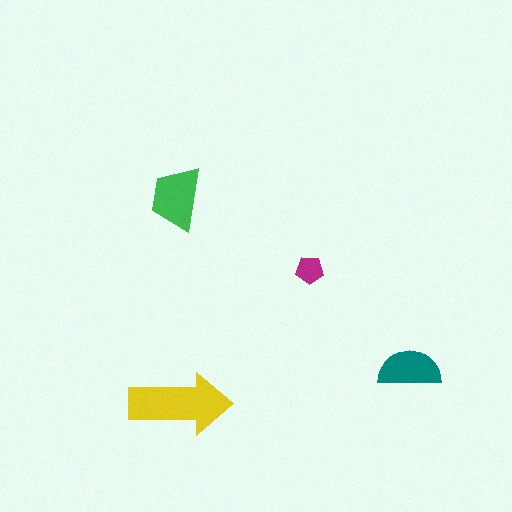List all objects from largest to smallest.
The yellow arrow, the green trapezoid, the teal semicircle, the magenta pentagon.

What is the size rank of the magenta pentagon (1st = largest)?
4th.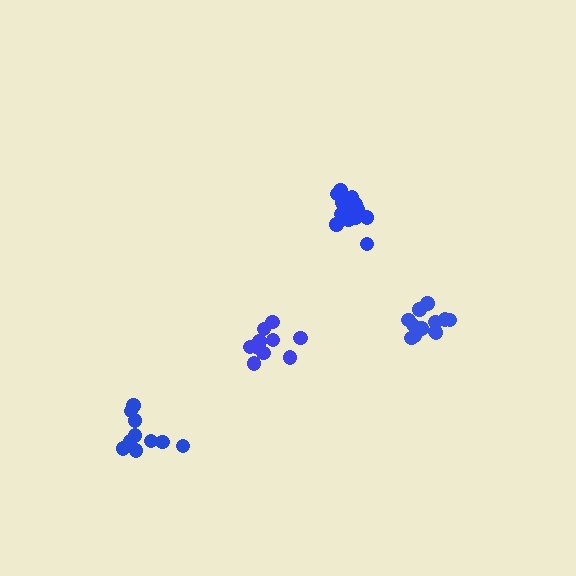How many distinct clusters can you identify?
There are 4 distinct clusters.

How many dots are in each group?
Group 1: 13 dots, Group 2: 10 dots, Group 3: 10 dots, Group 4: 16 dots (49 total).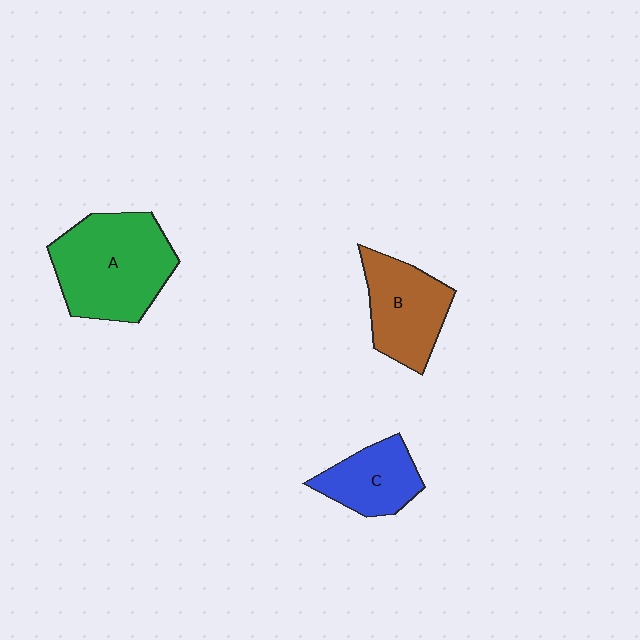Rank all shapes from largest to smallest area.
From largest to smallest: A (green), B (brown), C (blue).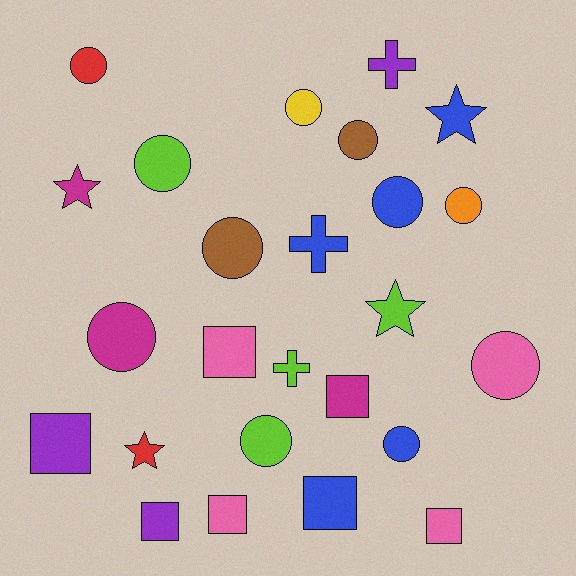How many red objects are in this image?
There are 2 red objects.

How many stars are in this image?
There are 4 stars.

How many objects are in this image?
There are 25 objects.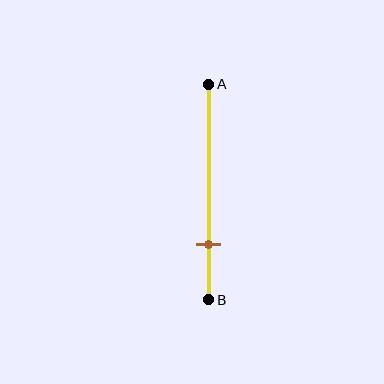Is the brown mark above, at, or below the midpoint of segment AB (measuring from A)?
The brown mark is below the midpoint of segment AB.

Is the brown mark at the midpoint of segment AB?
No, the mark is at about 75% from A, not at the 50% midpoint.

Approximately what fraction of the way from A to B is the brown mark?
The brown mark is approximately 75% of the way from A to B.